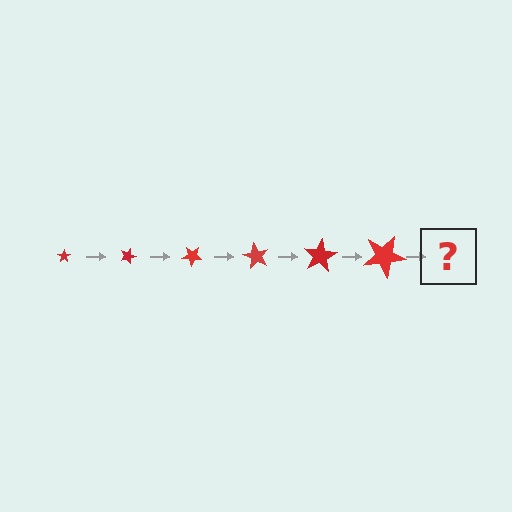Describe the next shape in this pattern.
It should be a star, larger than the previous one and rotated 120 degrees from the start.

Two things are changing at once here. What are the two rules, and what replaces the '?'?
The two rules are that the star grows larger each step and it rotates 20 degrees each step. The '?' should be a star, larger than the previous one and rotated 120 degrees from the start.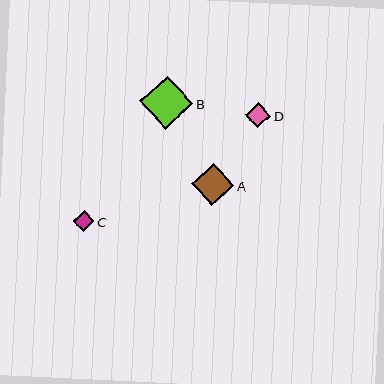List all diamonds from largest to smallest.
From largest to smallest: B, A, D, C.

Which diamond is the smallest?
Diamond C is the smallest with a size of approximately 21 pixels.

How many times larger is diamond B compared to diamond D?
Diamond B is approximately 2.1 times the size of diamond D.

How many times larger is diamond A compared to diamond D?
Diamond A is approximately 1.7 times the size of diamond D.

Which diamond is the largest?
Diamond B is the largest with a size of approximately 53 pixels.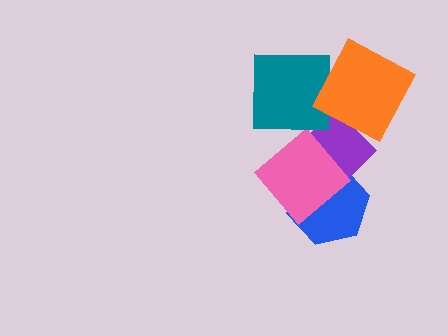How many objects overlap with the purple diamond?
3 objects overlap with the purple diamond.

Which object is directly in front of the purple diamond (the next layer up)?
The pink diamond is directly in front of the purple diamond.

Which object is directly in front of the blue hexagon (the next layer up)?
The purple diamond is directly in front of the blue hexagon.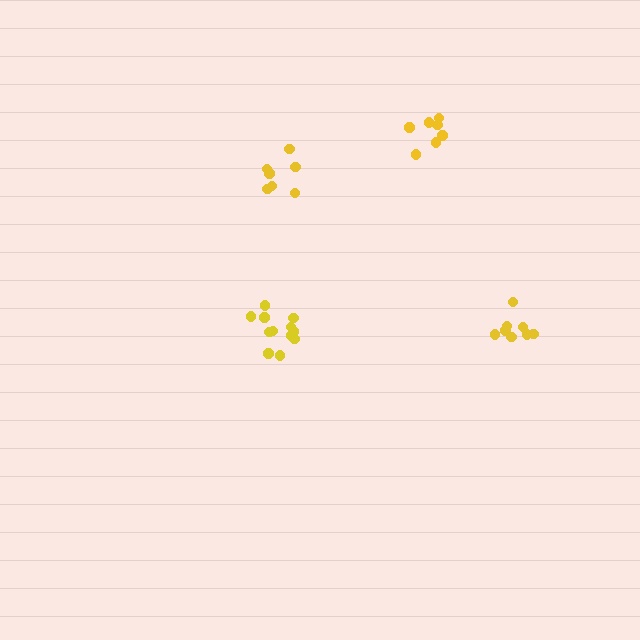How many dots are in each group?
Group 1: 7 dots, Group 2: 12 dots, Group 3: 7 dots, Group 4: 8 dots (34 total).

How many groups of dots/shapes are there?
There are 4 groups.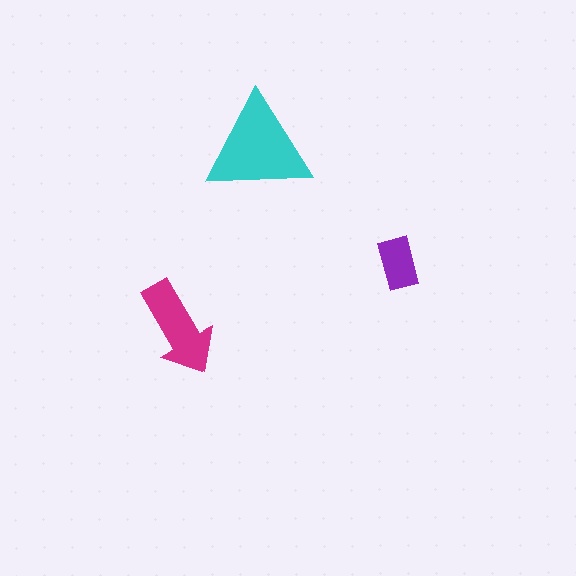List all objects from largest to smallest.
The cyan triangle, the magenta arrow, the purple rectangle.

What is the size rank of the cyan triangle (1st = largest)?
1st.